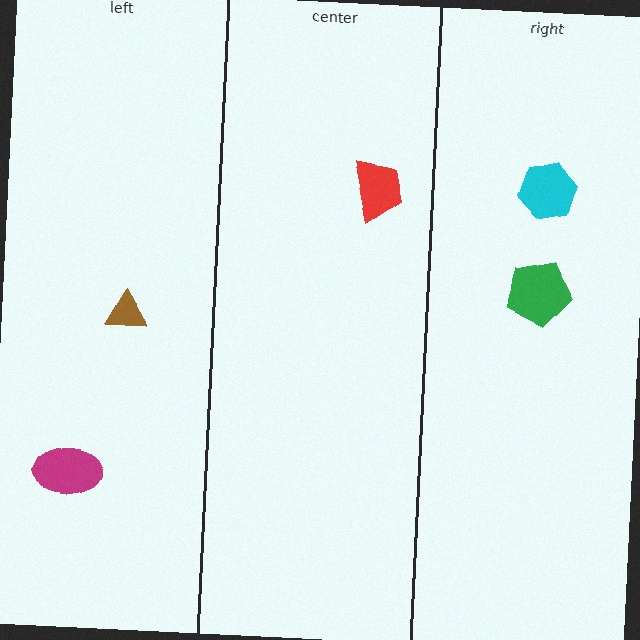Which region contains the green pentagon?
The right region.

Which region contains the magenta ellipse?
The left region.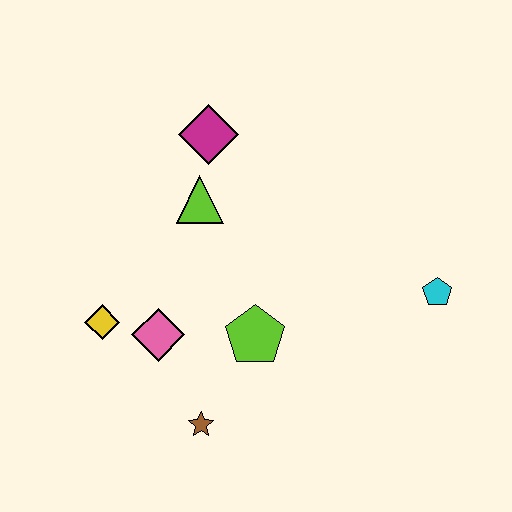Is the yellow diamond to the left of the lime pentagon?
Yes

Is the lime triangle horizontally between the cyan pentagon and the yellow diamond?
Yes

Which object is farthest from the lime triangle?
The cyan pentagon is farthest from the lime triangle.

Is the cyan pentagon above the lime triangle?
No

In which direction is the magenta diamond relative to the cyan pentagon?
The magenta diamond is to the left of the cyan pentagon.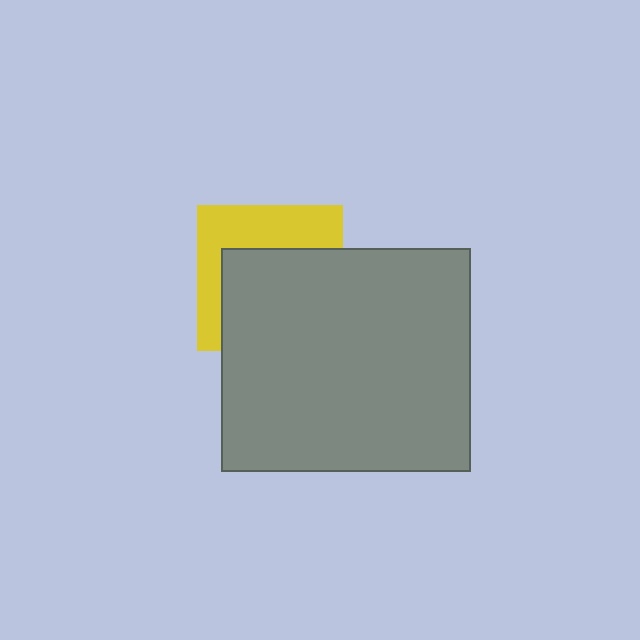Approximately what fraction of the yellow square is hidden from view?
Roughly 60% of the yellow square is hidden behind the gray rectangle.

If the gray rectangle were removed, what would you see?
You would see the complete yellow square.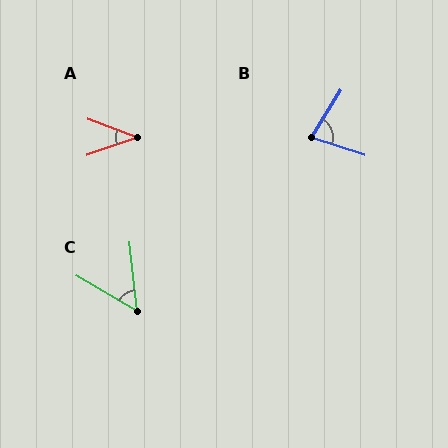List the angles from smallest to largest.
A (40°), C (53°), B (76°).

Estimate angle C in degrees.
Approximately 53 degrees.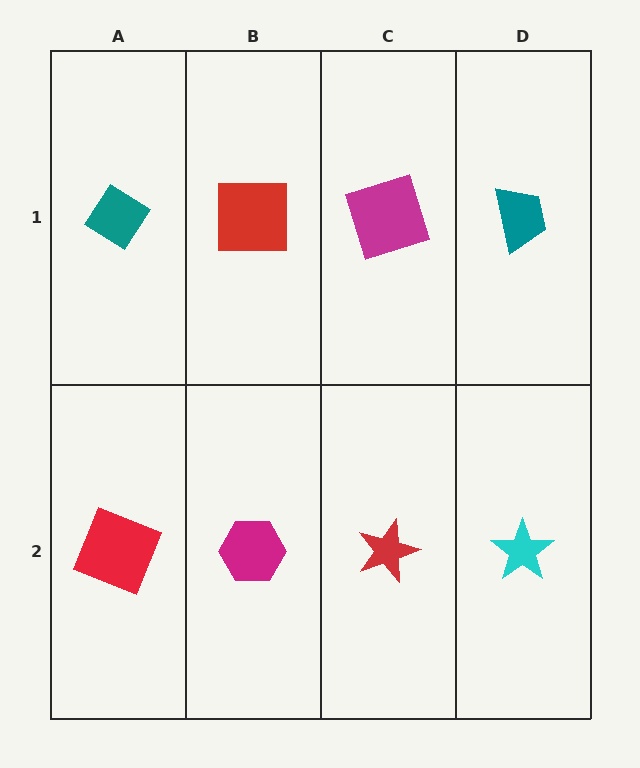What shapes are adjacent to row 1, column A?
A red square (row 2, column A), a red square (row 1, column B).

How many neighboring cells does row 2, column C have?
3.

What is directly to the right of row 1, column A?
A red square.